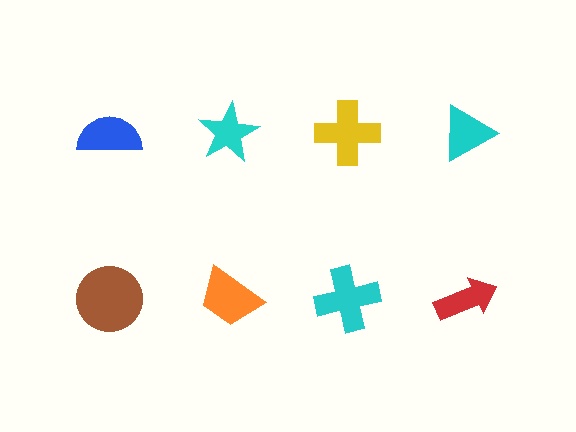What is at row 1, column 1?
A blue semicircle.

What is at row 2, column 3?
A cyan cross.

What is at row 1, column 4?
A cyan triangle.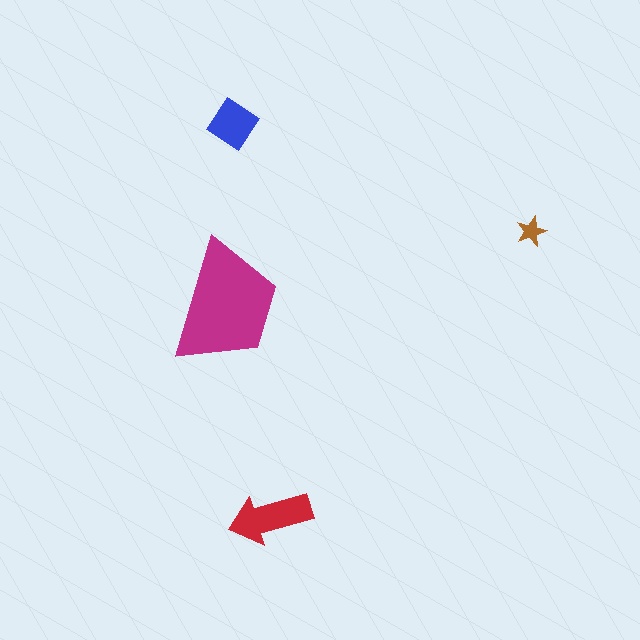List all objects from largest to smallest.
The magenta trapezoid, the red arrow, the blue diamond, the brown star.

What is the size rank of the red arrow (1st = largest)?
2nd.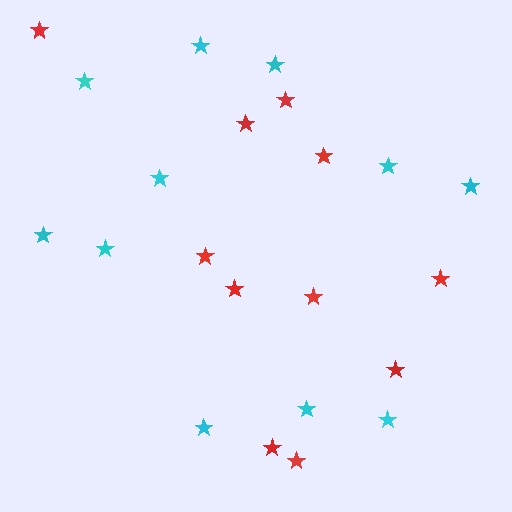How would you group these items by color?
There are 2 groups: one group of red stars (11) and one group of cyan stars (11).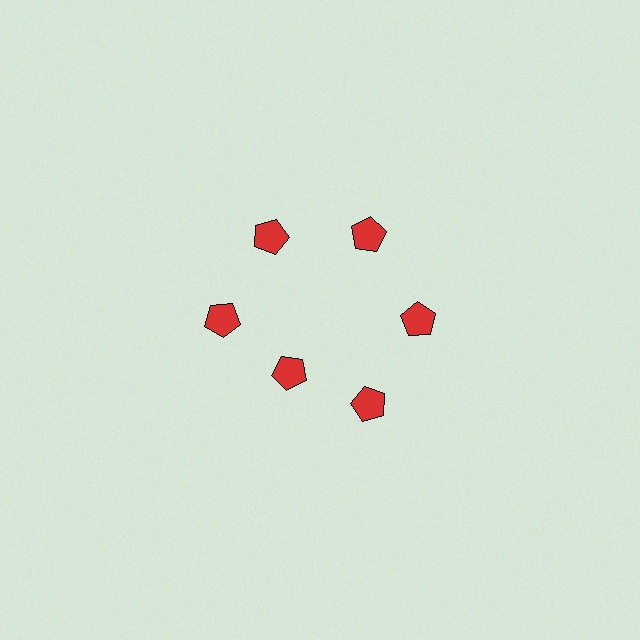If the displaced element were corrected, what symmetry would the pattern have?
It would have 6-fold rotational symmetry — the pattern would map onto itself every 60 degrees.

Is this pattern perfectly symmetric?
No. The 6 red pentagons are arranged in a ring, but one element near the 7 o'clock position is pulled inward toward the center, breaking the 6-fold rotational symmetry.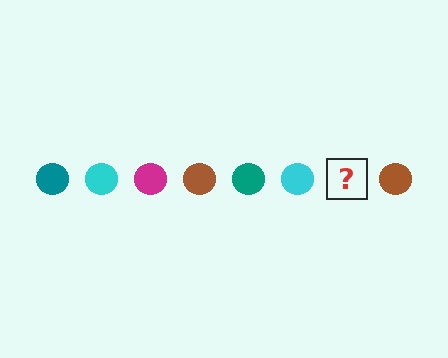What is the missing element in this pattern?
The missing element is a magenta circle.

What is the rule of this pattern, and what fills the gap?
The rule is that the pattern cycles through teal, cyan, magenta, brown circles. The gap should be filled with a magenta circle.